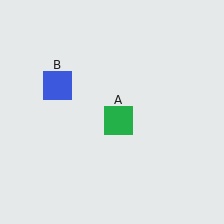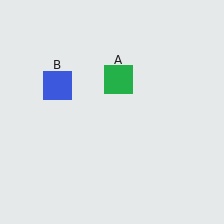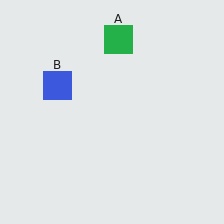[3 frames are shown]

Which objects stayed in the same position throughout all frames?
Blue square (object B) remained stationary.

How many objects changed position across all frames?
1 object changed position: green square (object A).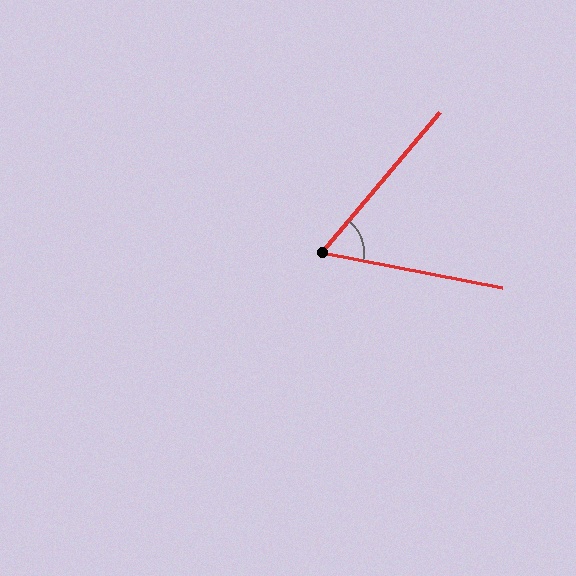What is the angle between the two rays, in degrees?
Approximately 61 degrees.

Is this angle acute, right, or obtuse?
It is acute.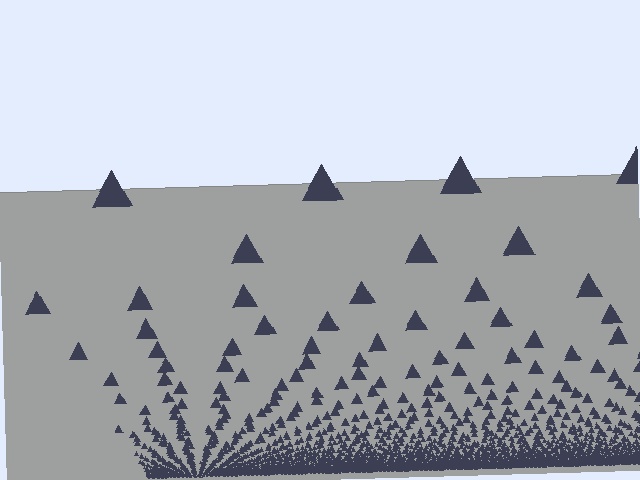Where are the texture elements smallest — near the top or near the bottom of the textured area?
Near the bottom.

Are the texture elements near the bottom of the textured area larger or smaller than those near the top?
Smaller. The gradient is inverted — elements near the bottom are smaller and denser.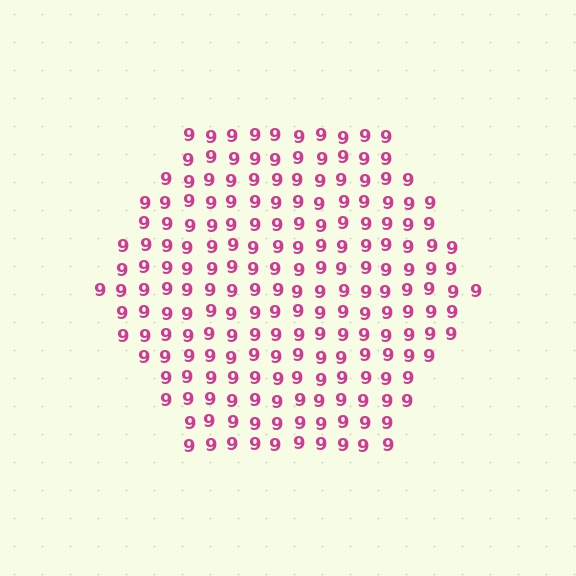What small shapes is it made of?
It is made of small digit 9's.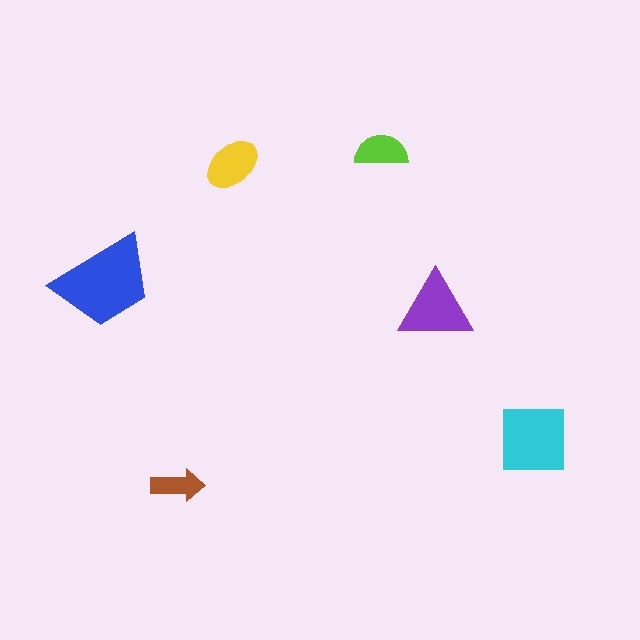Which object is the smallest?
The brown arrow.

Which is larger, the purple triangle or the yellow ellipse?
The purple triangle.